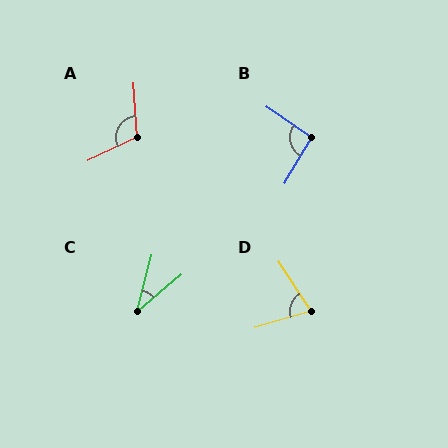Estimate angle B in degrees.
Approximately 94 degrees.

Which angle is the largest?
A, at approximately 112 degrees.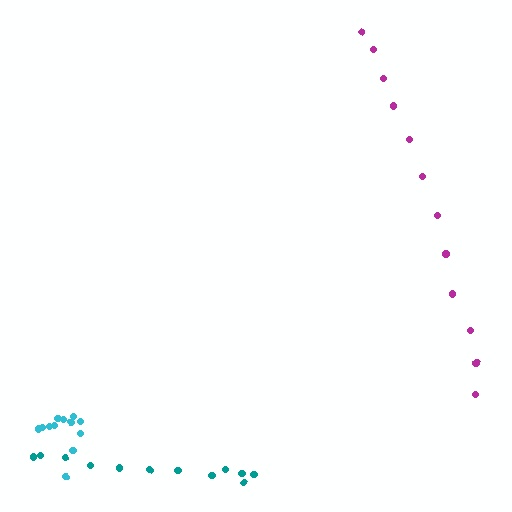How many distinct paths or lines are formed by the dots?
There are 3 distinct paths.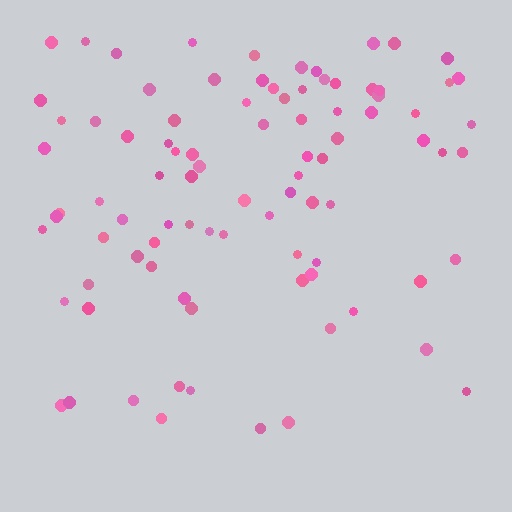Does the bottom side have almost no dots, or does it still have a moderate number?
Still a moderate number, just noticeably fewer than the top.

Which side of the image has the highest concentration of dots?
The top.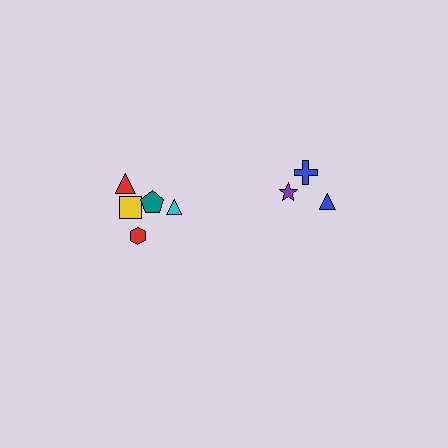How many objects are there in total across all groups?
There are 8 objects.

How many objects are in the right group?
There are 3 objects.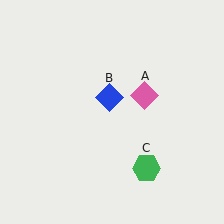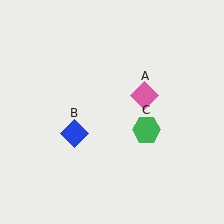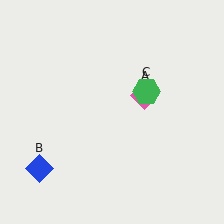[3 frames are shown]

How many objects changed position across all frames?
2 objects changed position: blue diamond (object B), green hexagon (object C).